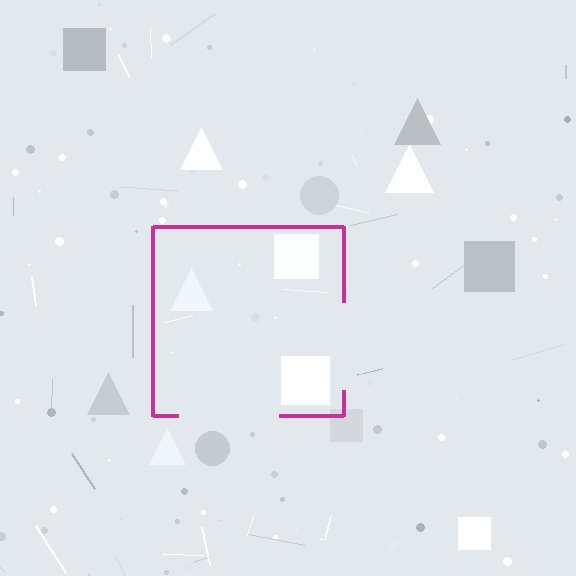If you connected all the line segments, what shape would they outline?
They would outline a square.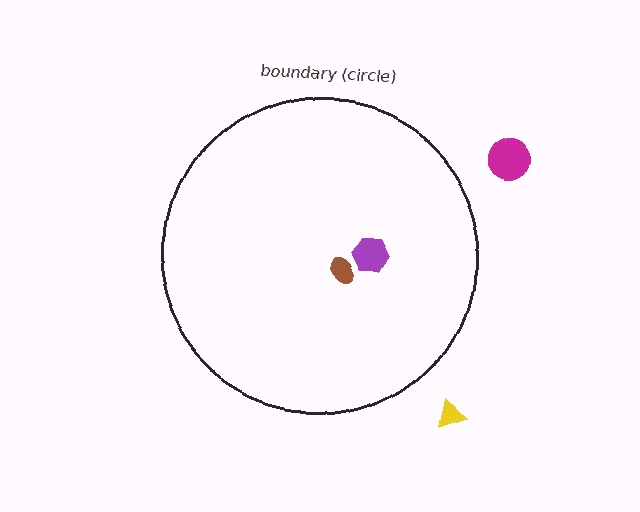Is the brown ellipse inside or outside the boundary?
Inside.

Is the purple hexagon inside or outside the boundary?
Inside.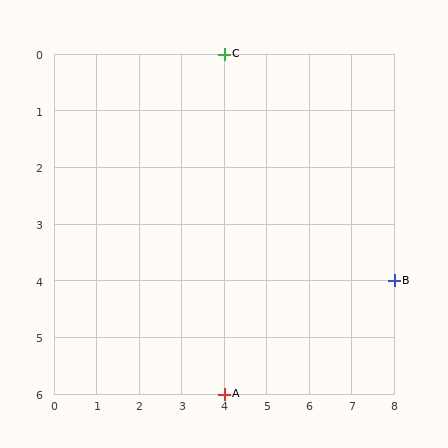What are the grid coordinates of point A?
Point A is at grid coordinates (4, 6).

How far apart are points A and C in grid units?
Points A and C are 6 rows apart.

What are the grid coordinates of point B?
Point B is at grid coordinates (8, 4).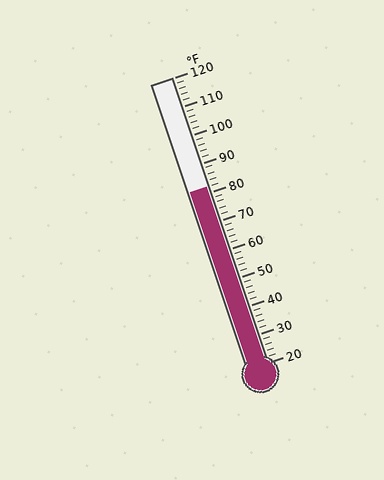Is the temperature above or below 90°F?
The temperature is below 90°F.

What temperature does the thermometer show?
The thermometer shows approximately 82°F.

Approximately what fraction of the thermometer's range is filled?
The thermometer is filled to approximately 60% of its range.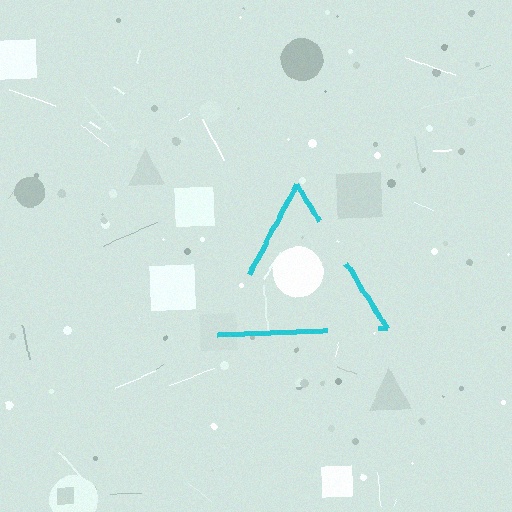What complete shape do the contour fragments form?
The contour fragments form a triangle.